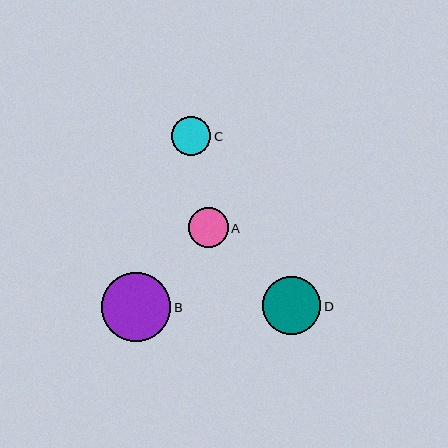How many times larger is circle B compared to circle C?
Circle B is approximately 1.8 times the size of circle C.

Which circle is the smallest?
Circle C is the smallest with a size of approximately 39 pixels.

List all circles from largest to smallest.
From largest to smallest: B, D, A, C.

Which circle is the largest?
Circle B is the largest with a size of approximately 69 pixels.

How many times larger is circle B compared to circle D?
Circle B is approximately 1.2 times the size of circle D.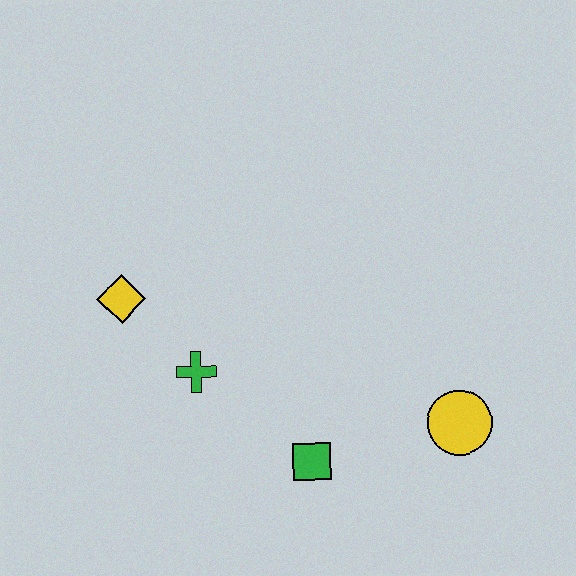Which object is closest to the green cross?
The yellow diamond is closest to the green cross.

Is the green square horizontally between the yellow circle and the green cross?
Yes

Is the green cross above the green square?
Yes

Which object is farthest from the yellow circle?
The yellow diamond is farthest from the yellow circle.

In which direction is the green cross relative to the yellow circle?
The green cross is to the left of the yellow circle.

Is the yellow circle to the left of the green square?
No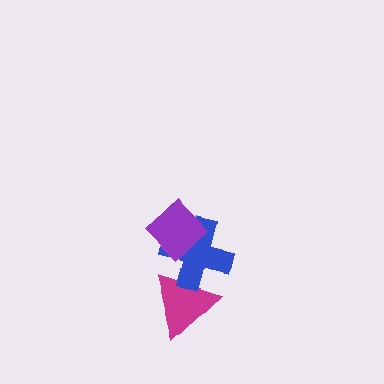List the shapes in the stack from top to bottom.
From top to bottom: the purple diamond, the blue cross, the magenta triangle.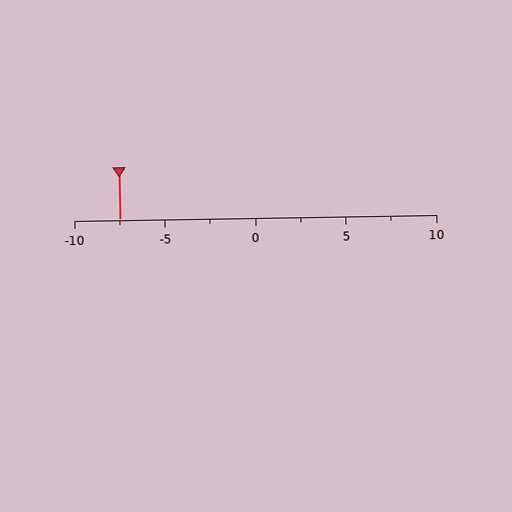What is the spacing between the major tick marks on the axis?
The major ticks are spaced 5 apart.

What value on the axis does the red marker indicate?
The marker indicates approximately -7.5.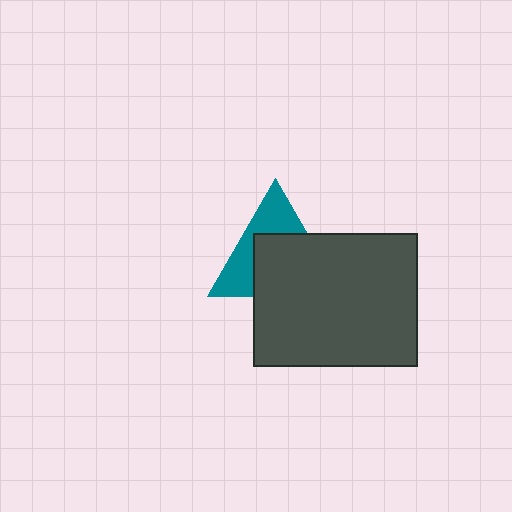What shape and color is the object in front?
The object in front is a dark gray rectangle.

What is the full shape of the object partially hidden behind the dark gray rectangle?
The partially hidden object is a teal triangle.